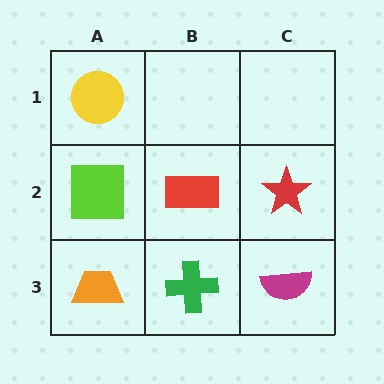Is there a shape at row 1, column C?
No, that cell is empty.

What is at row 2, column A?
A lime square.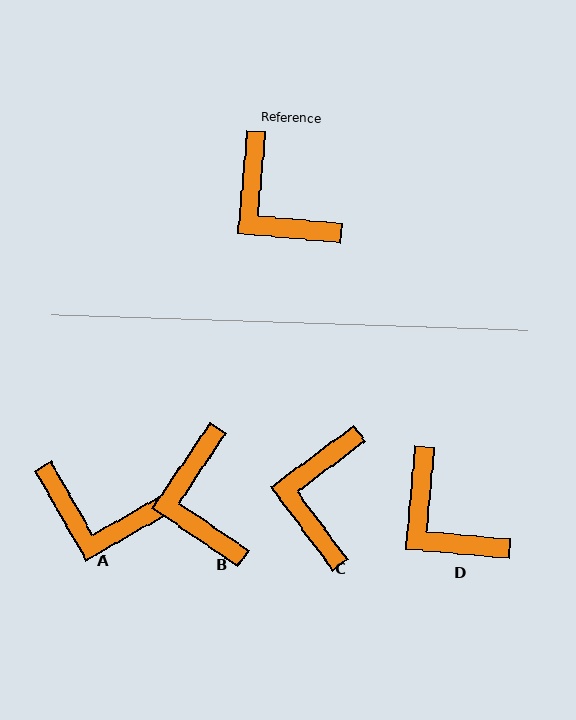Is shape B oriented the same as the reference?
No, it is off by about 29 degrees.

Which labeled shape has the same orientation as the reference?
D.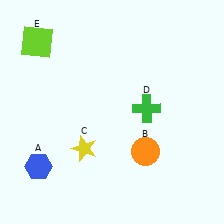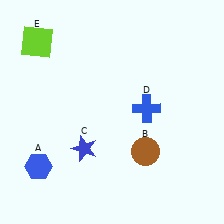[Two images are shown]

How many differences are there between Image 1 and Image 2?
There are 3 differences between the two images.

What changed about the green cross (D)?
In Image 1, D is green. In Image 2, it changed to blue.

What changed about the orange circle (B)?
In Image 1, B is orange. In Image 2, it changed to brown.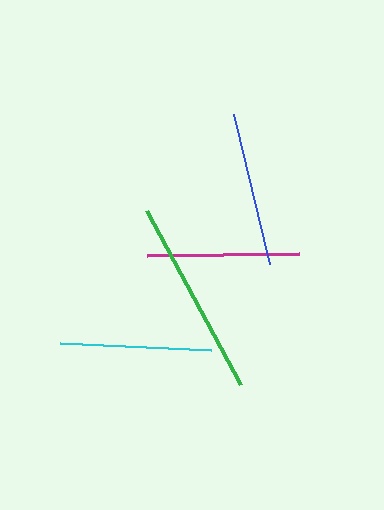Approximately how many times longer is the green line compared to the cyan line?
The green line is approximately 1.3 times the length of the cyan line.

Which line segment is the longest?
The green line is the longest at approximately 198 pixels.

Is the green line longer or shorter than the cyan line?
The green line is longer than the cyan line.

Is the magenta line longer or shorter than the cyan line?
The magenta line is longer than the cyan line.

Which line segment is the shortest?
The cyan line is the shortest at approximately 152 pixels.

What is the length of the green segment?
The green segment is approximately 198 pixels long.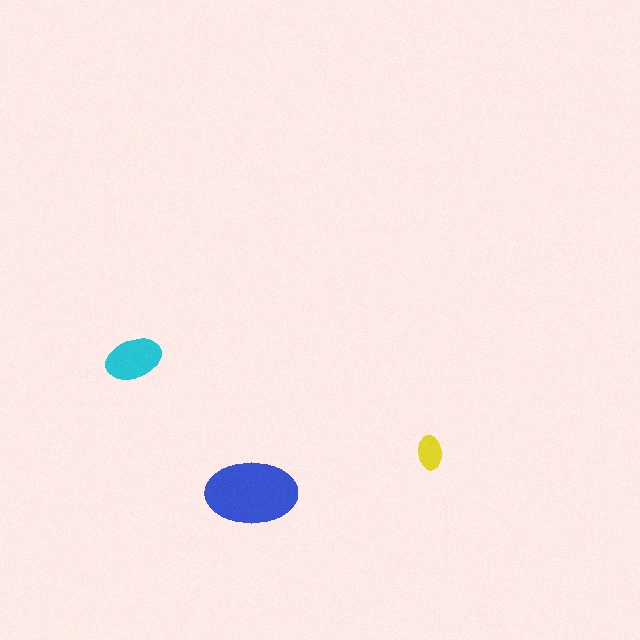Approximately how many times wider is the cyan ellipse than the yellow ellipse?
About 1.5 times wider.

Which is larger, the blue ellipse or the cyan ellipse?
The blue one.